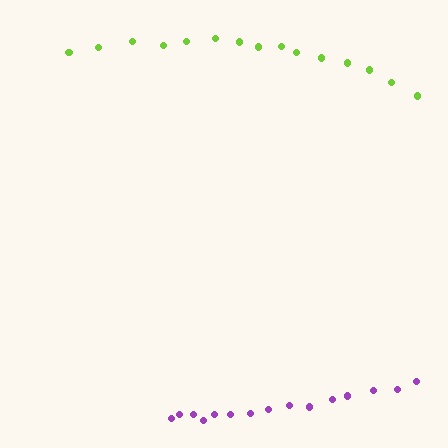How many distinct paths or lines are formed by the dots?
There are 2 distinct paths.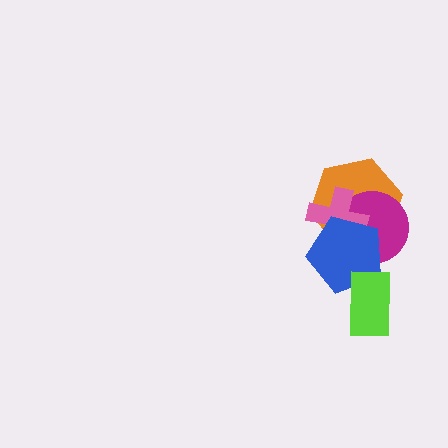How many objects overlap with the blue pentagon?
4 objects overlap with the blue pentagon.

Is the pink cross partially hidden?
Yes, it is partially covered by another shape.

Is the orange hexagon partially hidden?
Yes, it is partially covered by another shape.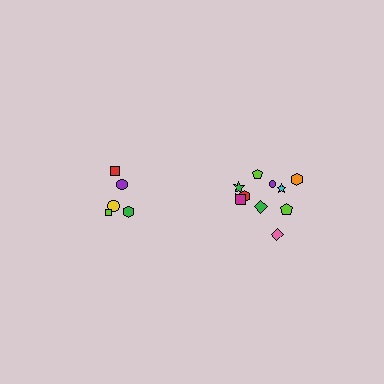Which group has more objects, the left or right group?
The right group.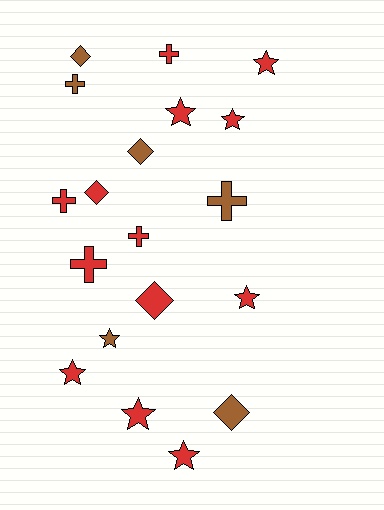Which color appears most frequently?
Red, with 13 objects.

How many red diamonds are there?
There are 2 red diamonds.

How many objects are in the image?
There are 19 objects.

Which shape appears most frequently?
Star, with 8 objects.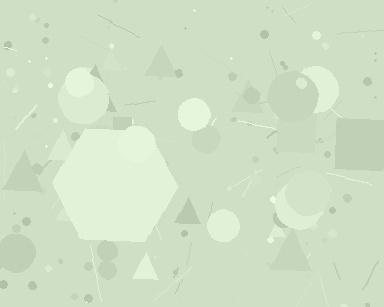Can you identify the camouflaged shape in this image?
The camouflaged shape is a hexagon.